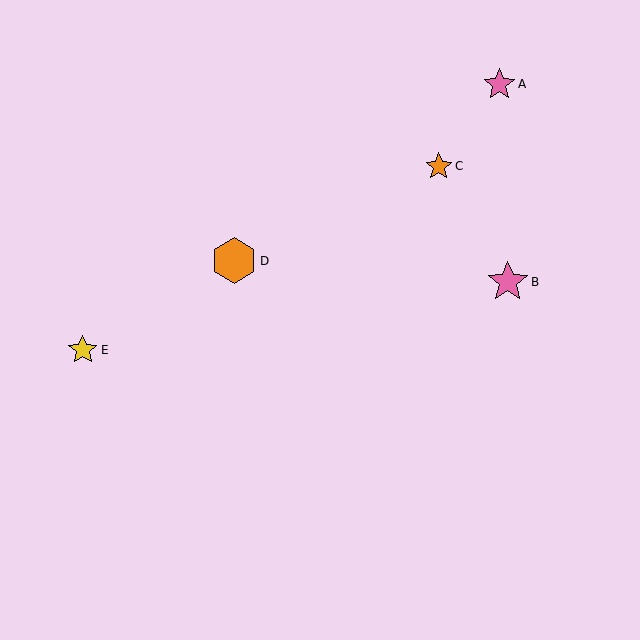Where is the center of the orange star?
The center of the orange star is at (439, 166).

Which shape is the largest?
The orange hexagon (labeled D) is the largest.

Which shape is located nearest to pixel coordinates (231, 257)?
The orange hexagon (labeled D) at (234, 261) is nearest to that location.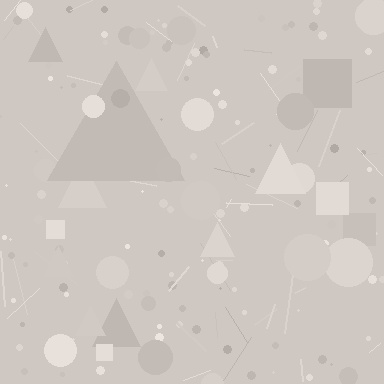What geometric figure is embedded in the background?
A triangle is embedded in the background.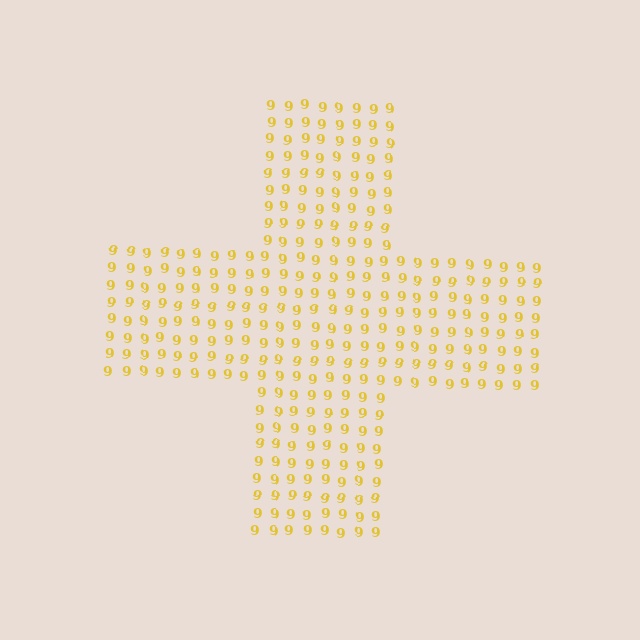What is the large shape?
The large shape is a cross.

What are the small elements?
The small elements are digit 9's.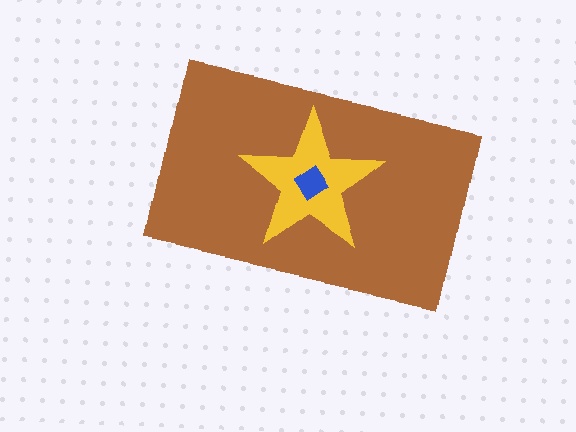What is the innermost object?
The blue diamond.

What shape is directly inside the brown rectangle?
The yellow star.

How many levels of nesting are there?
3.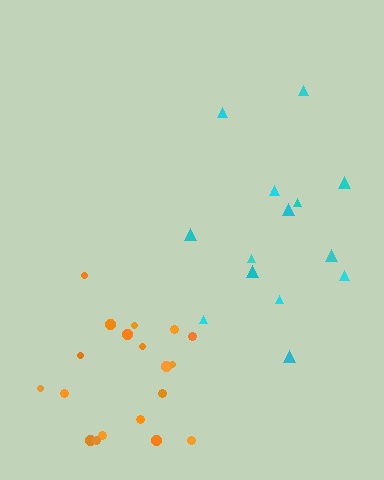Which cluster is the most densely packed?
Orange.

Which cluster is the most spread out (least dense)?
Cyan.